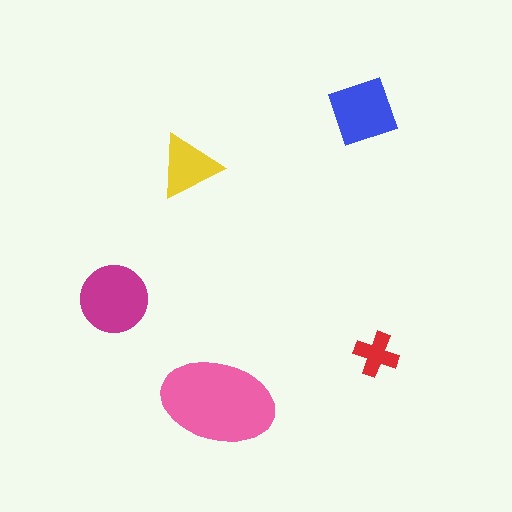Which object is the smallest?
The red cross.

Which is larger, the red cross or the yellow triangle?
The yellow triangle.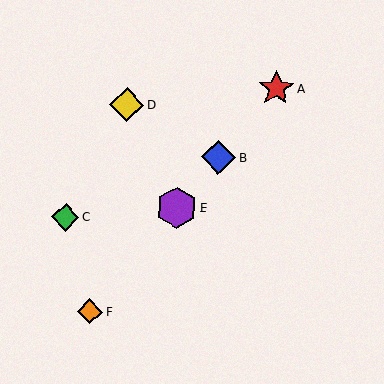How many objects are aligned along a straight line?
4 objects (A, B, E, F) are aligned along a straight line.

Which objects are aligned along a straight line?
Objects A, B, E, F are aligned along a straight line.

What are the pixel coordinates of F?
Object F is at (90, 312).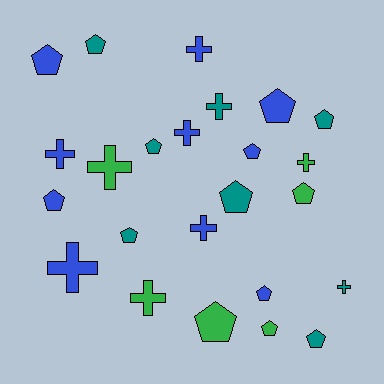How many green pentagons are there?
There are 3 green pentagons.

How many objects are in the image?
There are 24 objects.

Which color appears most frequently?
Blue, with 10 objects.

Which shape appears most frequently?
Pentagon, with 14 objects.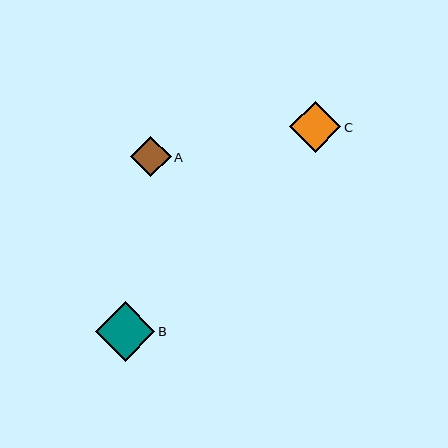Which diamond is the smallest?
Diamond A is the smallest with a size of approximately 41 pixels.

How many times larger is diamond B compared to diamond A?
Diamond B is approximately 1.5 times the size of diamond A.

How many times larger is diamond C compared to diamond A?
Diamond C is approximately 1.3 times the size of diamond A.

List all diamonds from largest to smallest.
From largest to smallest: B, C, A.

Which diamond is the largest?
Diamond B is the largest with a size of approximately 60 pixels.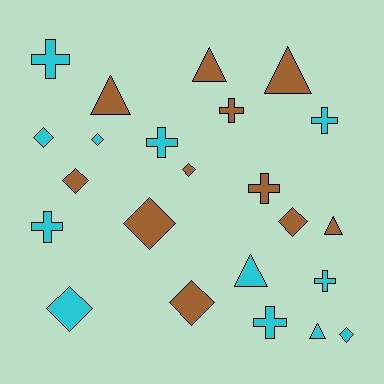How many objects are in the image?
There are 23 objects.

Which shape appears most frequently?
Diamond, with 9 objects.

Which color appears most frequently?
Cyan, with 12 objects.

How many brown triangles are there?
There are 4 brown triangles.